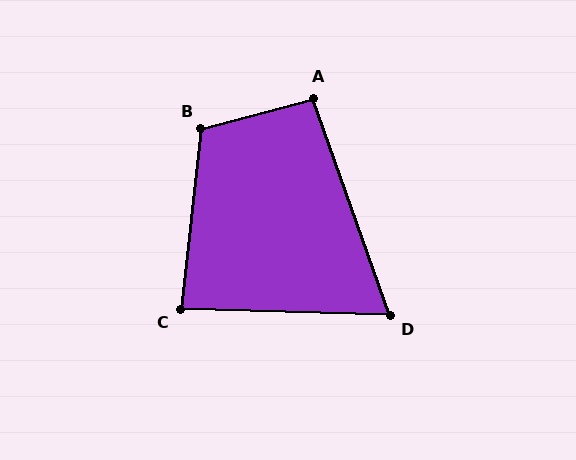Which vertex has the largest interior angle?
B, at approximately 111 degrees.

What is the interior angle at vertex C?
Approximately 85 degrees (approximately right).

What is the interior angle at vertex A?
Approximately 95 degrees (approximately right).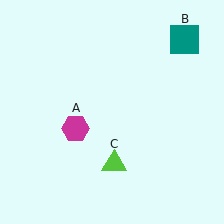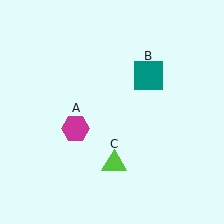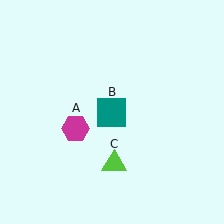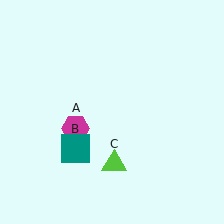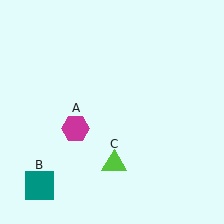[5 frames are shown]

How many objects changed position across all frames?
1 object changed position: teal square (object B).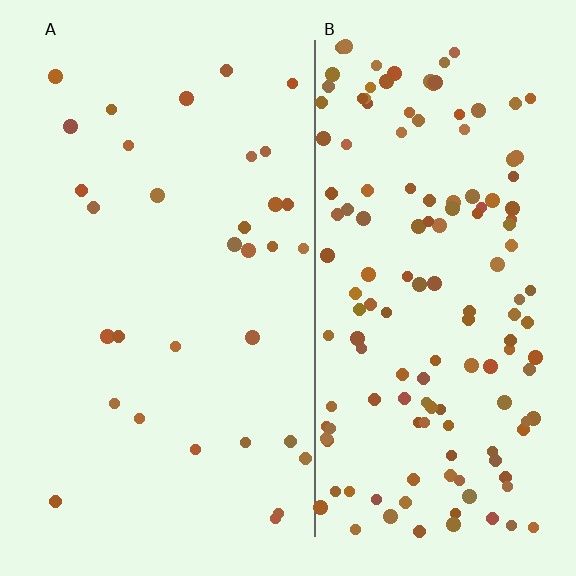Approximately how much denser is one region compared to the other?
Approximately 4.5× — region B over region A.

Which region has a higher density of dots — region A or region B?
B (the right).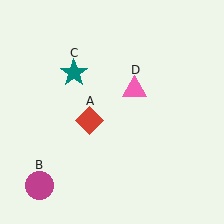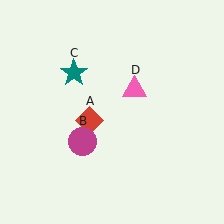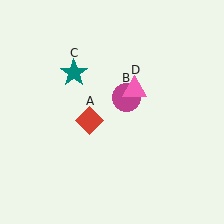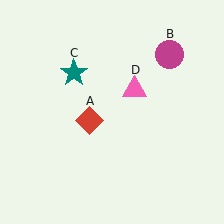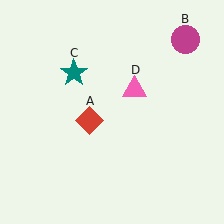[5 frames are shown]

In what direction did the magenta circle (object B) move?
The magenta circle (object B) moved up and to the right.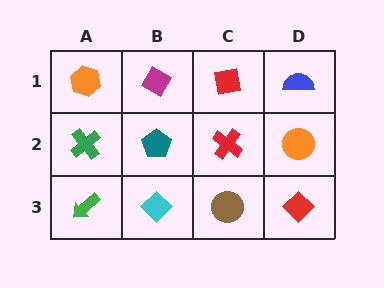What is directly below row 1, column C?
A red cross.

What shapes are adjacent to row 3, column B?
A teal pentagon (row 2, column B), a green arrow (row 3, column A), a brown circle (row 3, column C).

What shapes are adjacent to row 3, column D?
An orange circle (row 2, column D), a brown circle (row 3, column C).